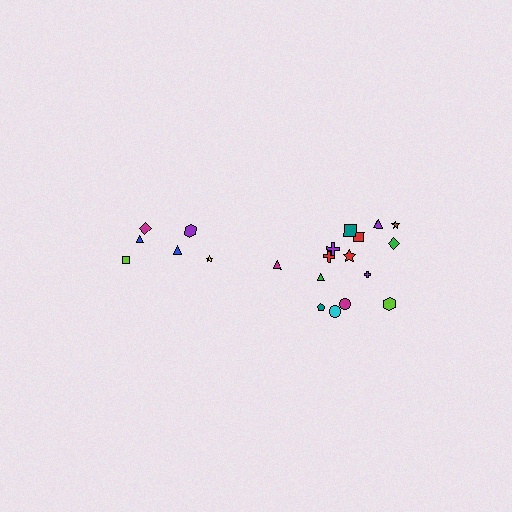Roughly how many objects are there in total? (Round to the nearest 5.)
Roughly 20 objects in total.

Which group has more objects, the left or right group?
The right group.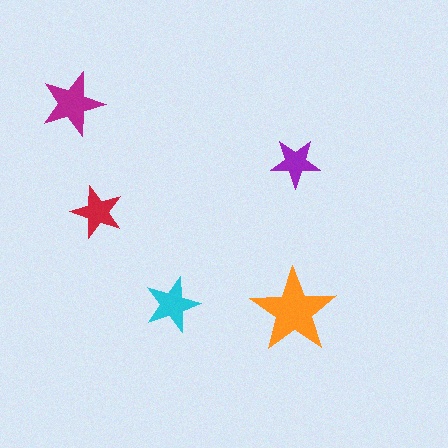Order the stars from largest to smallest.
the orange one, the magenta one, the cyan one, the red one, the purple one.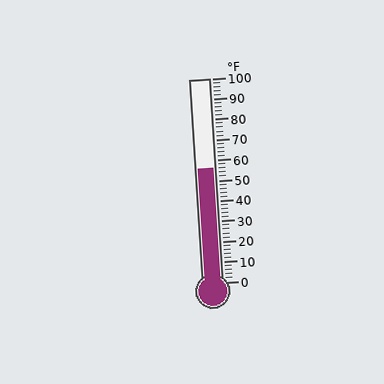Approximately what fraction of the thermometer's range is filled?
The thermometer is filled to approximately 55% of its range.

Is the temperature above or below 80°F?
The temperature is below 80°F.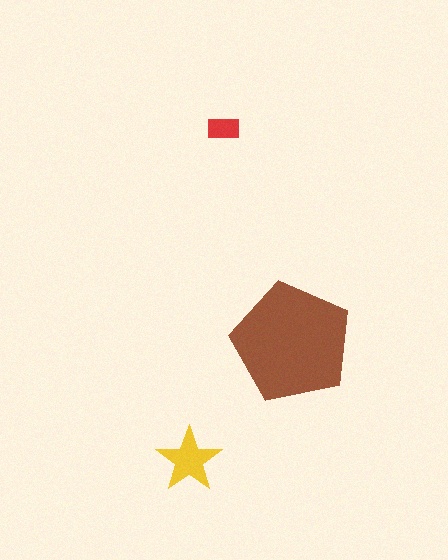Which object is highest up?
The red rectangle is topmost.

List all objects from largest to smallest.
The brown pentagon, the yellow star, the red rectangle.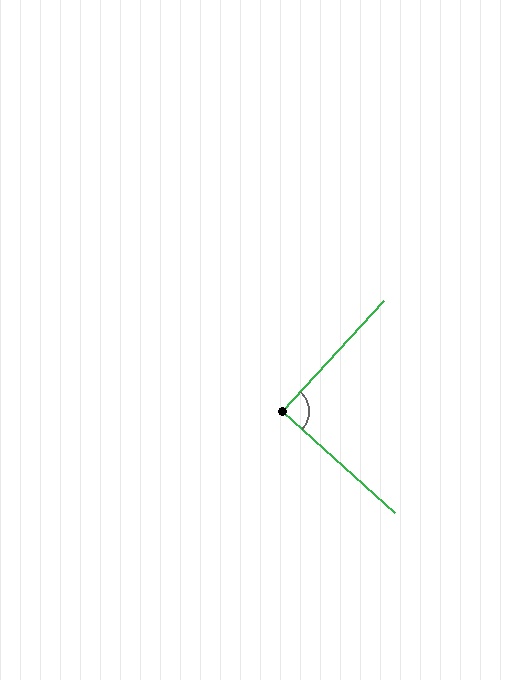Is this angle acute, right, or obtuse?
It is approximately a right angle.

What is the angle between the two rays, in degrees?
Approximately 89 degrees.